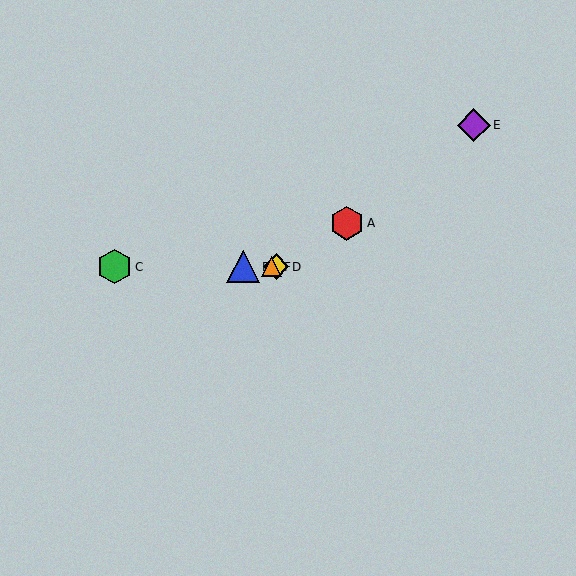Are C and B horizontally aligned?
Yes, both are at y≈267.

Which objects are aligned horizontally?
Objects B, C, D, F are aligned horizontally.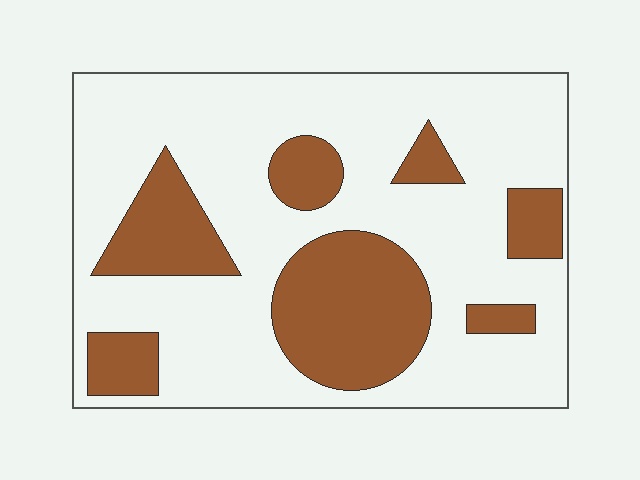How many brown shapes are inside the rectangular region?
7.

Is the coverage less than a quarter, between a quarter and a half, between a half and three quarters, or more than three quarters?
Between a quarter and a half.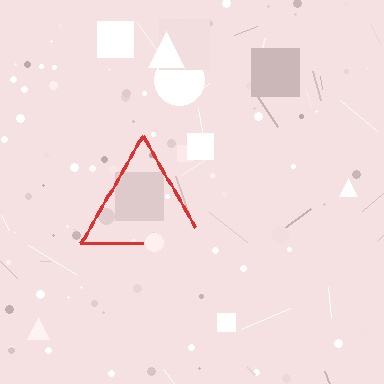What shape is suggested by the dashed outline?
The dashed outline suggests a triangle.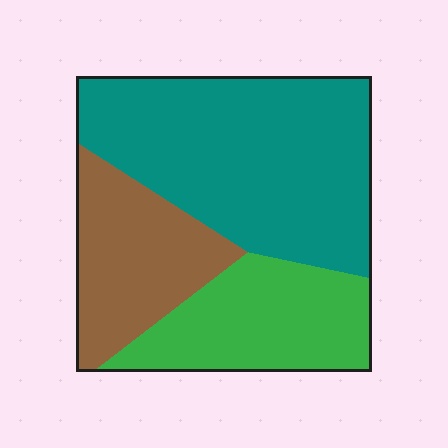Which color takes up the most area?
Teal, at roughly 50%.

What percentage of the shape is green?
Green takes up about one quarter (1/4) of the shape.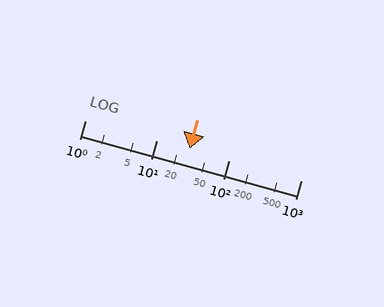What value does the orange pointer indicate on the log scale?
The pointer indicates approximately 28.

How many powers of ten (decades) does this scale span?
The scale spans 3 decades, from 1 to 1000.